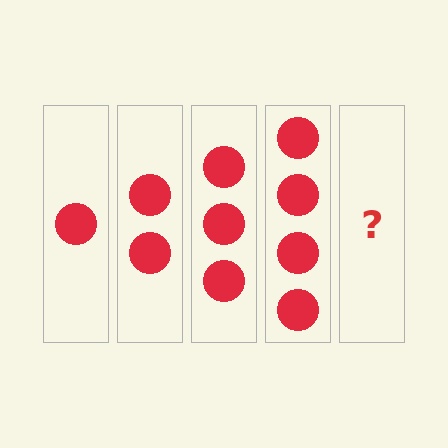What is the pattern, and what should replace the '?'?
The pattern is that each step adds one more circle. The '?' should be 5 circles.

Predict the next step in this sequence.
The next step is 5 circles.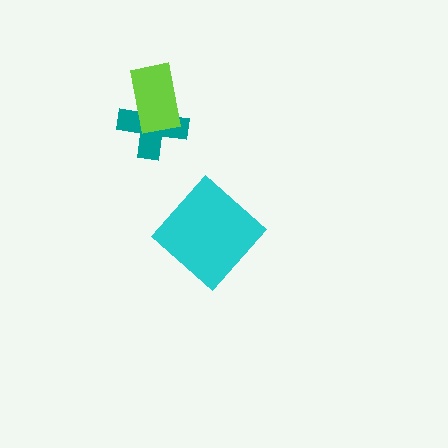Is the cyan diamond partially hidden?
No, no other shape covers it.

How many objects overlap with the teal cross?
1 object overlaps with the teal cross.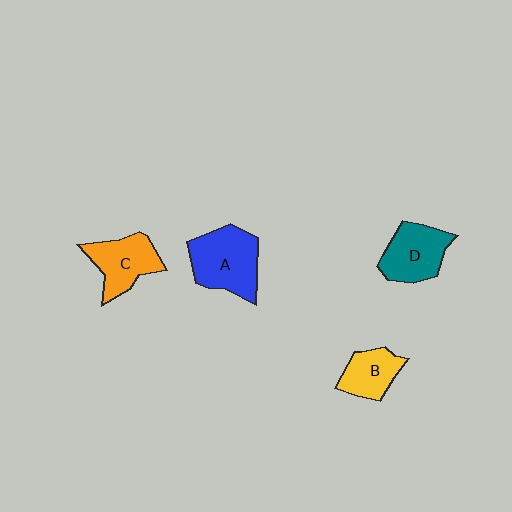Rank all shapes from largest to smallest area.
From largest to smallest: A (blue), D (teal), C (orange), B (yellow).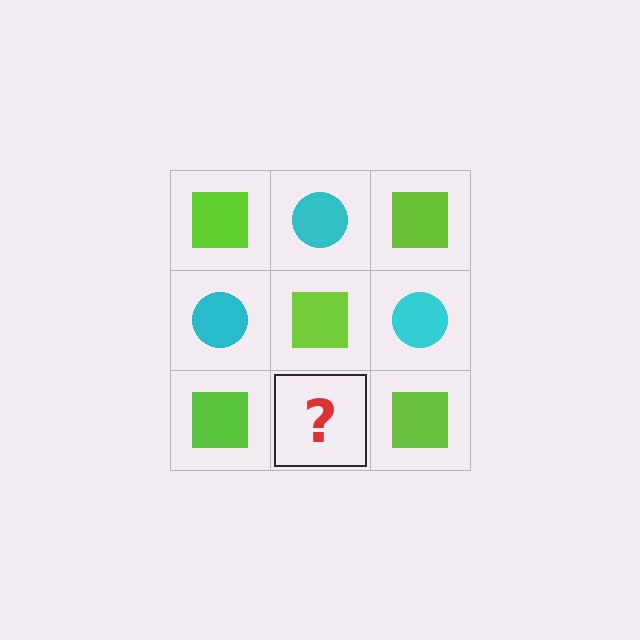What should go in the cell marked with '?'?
The missing cell should contain a cyan circle.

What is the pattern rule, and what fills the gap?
The rule is that it alternates lime square and cyan circle in a checkerboard pattern. The gap should be filled with a cyan circle.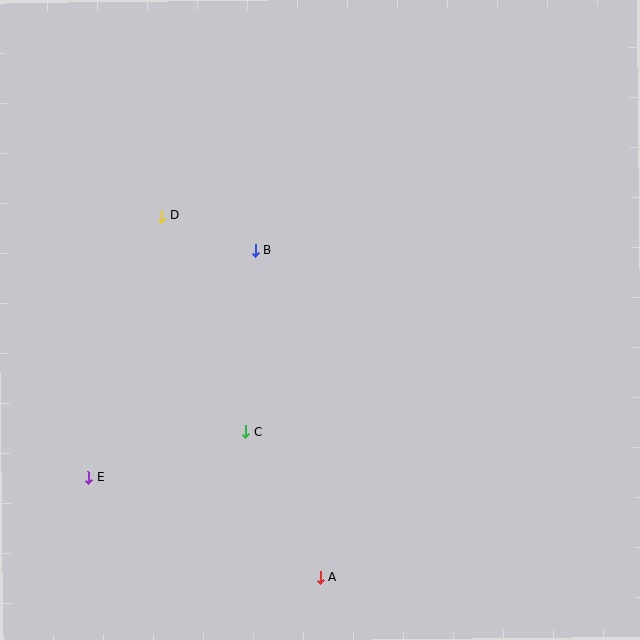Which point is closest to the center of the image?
Point B at (255, 250) is closest to the center.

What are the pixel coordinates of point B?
Point B is at (255, 250).